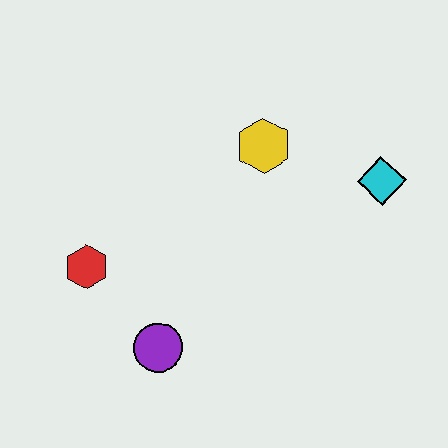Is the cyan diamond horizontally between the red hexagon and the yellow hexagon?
No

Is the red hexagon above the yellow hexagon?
No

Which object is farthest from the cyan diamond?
The red hexagon is farthest from the cyan diamond.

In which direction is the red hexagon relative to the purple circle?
The red hexagon is above the purple circle.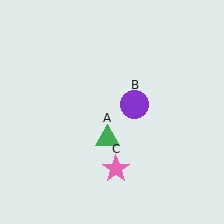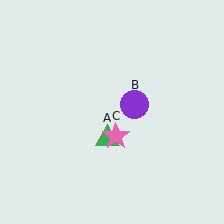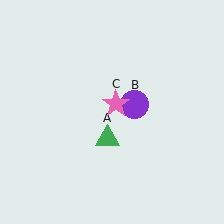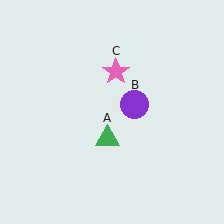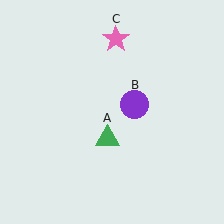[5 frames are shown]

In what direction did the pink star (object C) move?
The pink star (object C) moved up.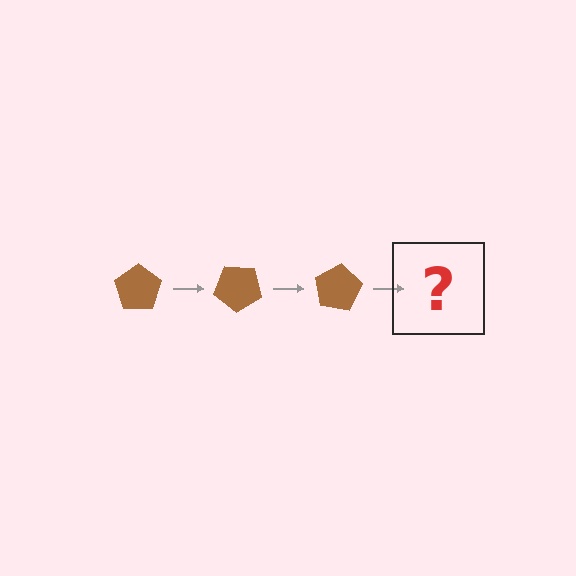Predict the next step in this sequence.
The next step is a brown pentagon rotated 120 degrees.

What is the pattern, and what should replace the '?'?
The pattern is that the pentagon rotates 40 degrees each step. The '?' should be a brown pentagon rotated 120 degrees.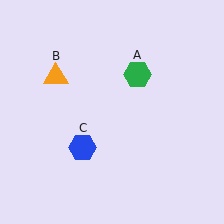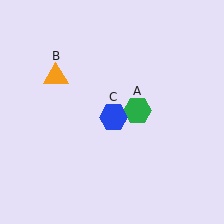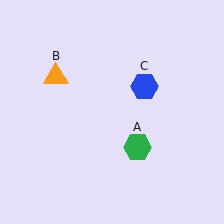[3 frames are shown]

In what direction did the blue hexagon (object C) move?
The blue hexagon (object C) moved up and to the right.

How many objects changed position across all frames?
2 objects changed position: green hexagon (object A), blue hexagon (object C).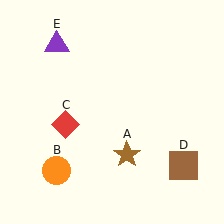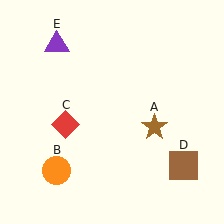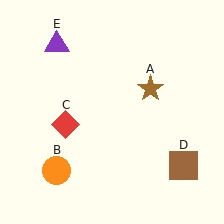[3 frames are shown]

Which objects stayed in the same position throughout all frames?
Orange circle (object B) and red diamond (object C) and brown square (object D) and purple triangle (object E) remained stationary.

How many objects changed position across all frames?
1 object changed position: brown star (object A).